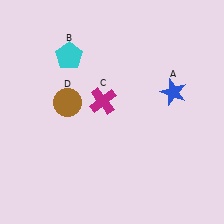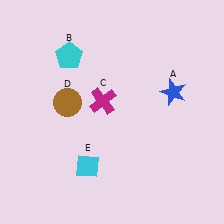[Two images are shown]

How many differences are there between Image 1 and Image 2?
There is 1 difference between the two images.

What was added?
A cyan diamond (E) was added in Image 2.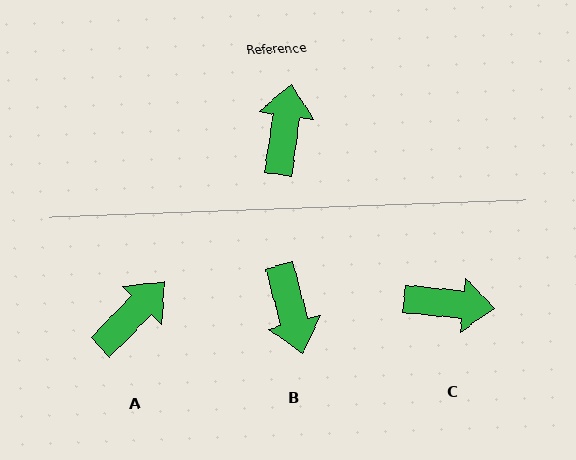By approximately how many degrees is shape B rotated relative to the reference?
Approximately 156 degrees clockwise.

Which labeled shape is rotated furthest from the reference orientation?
B, about 156 degrees away.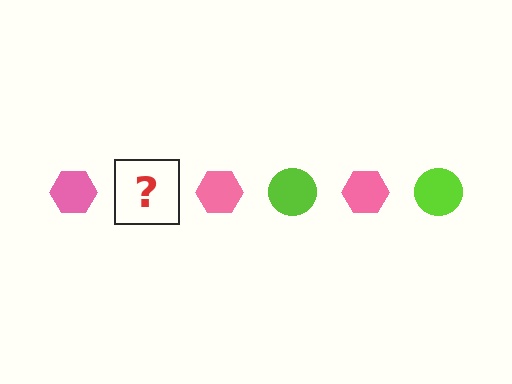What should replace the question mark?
The question mark should be replaced with a lime circle.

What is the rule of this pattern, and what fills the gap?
The rule is that the pattern alternates between pink hexagon and lime circle. The gap should be filled with a lime circle.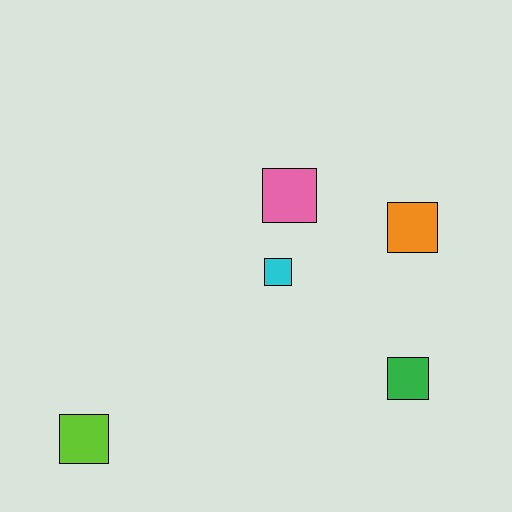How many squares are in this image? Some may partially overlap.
There are 5 squares.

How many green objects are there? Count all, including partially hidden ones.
There is 1 green object.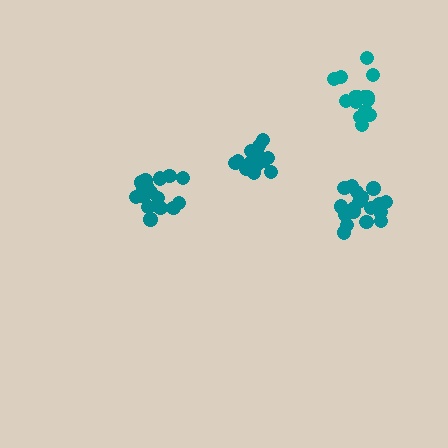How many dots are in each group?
Group 1: 17 dots, Group 2: 16 dots, Group 3: 18 dots, Group 4: 15 dots (66 total).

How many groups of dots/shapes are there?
There are 4 groups.